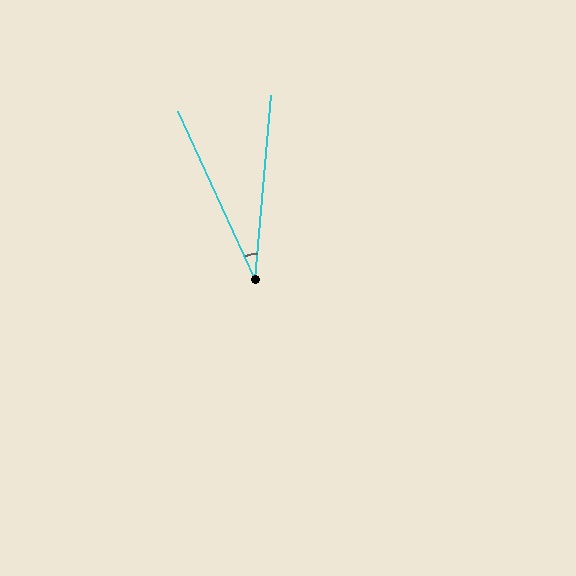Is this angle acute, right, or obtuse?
It is acute.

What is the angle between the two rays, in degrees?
Approximately 30 degrees.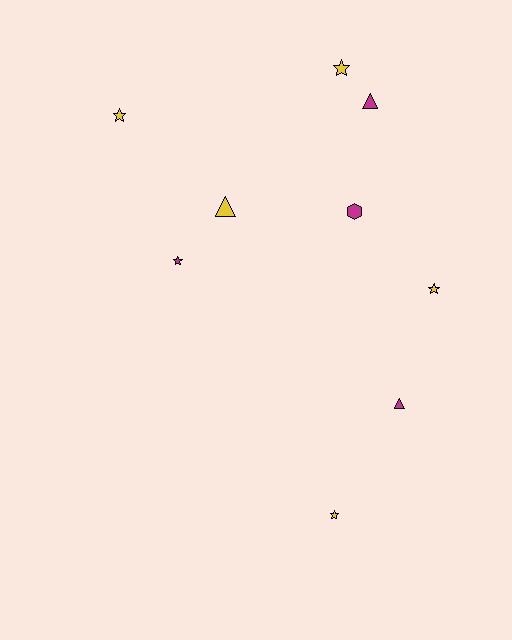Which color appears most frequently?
Yellow, with 5 objects.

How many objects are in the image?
There are 9 objects.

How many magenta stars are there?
There is 1 magenta star.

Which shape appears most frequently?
Star, with 5 objects.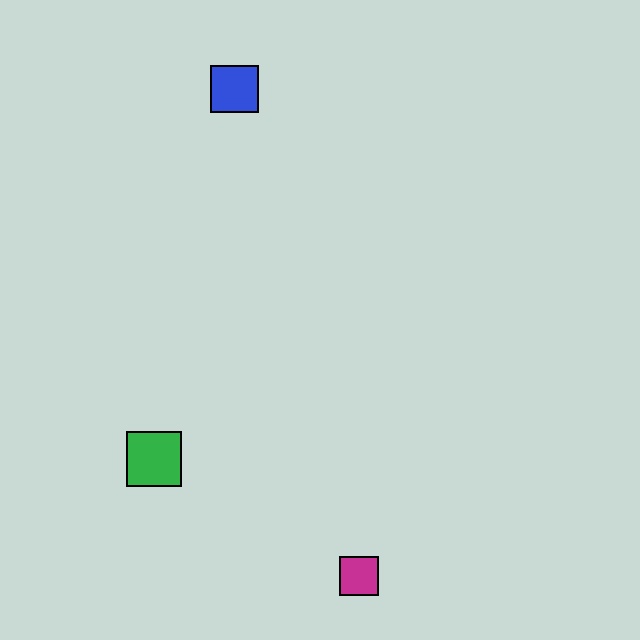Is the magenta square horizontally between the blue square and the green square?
No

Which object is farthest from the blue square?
The magenta square is farthest from the blue square.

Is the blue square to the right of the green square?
Yes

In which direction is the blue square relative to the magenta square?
The blue square is above the magenta square.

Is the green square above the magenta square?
Yes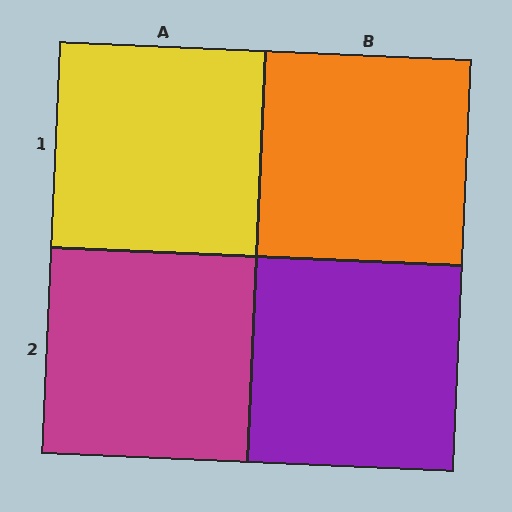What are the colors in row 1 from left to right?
Yellow, orange.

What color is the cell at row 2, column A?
Magenta.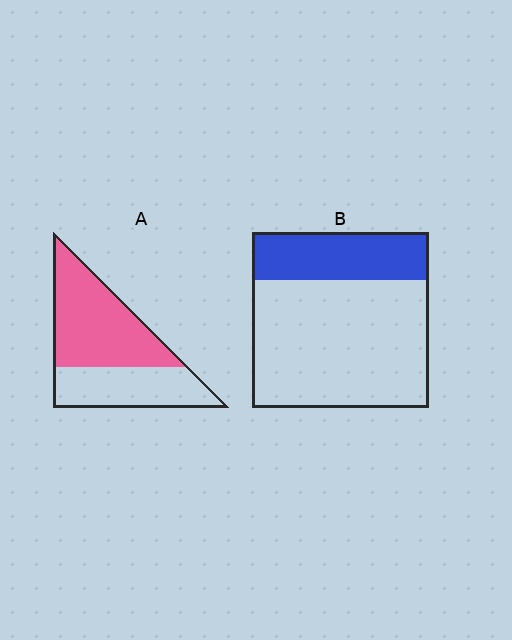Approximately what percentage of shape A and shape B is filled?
A is approximately 60% and B is approximately 25%.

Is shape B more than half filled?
No.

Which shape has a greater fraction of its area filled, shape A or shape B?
Shape A.